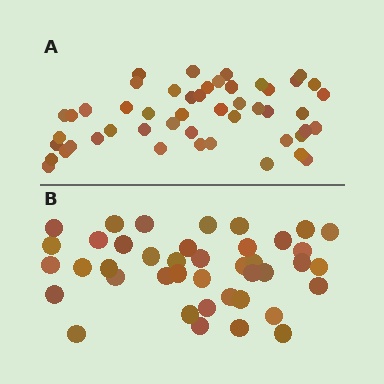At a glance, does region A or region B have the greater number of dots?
Region A (the top region) has more dots.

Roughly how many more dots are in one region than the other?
Region A has roughly 8 or so more dots than region B.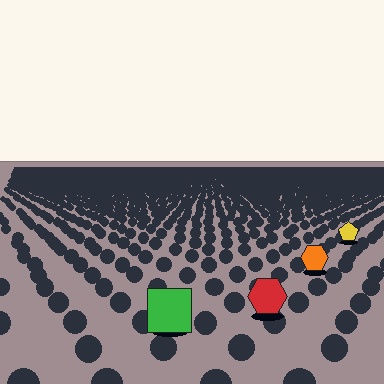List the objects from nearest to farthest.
From nearest to farthest: the green square, the red hexagon, the orange hexagon, the yellow pentagon.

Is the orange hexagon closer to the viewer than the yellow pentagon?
Yes. The orange hexagon is closer — you can tell from the texture gradient: the ground texture is coarser near it.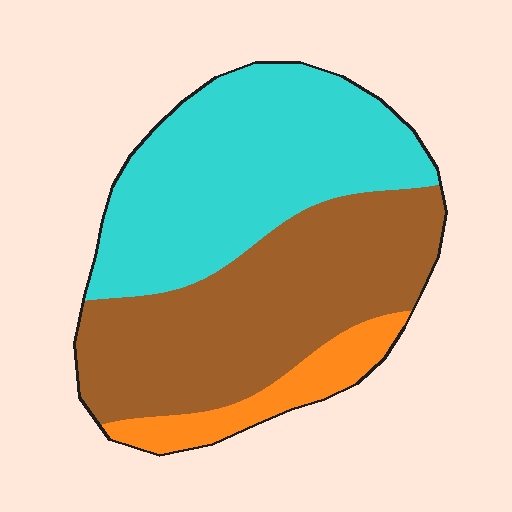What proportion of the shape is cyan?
Cyan covers 44% of the shape.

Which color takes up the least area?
Orange, at roughly 10%.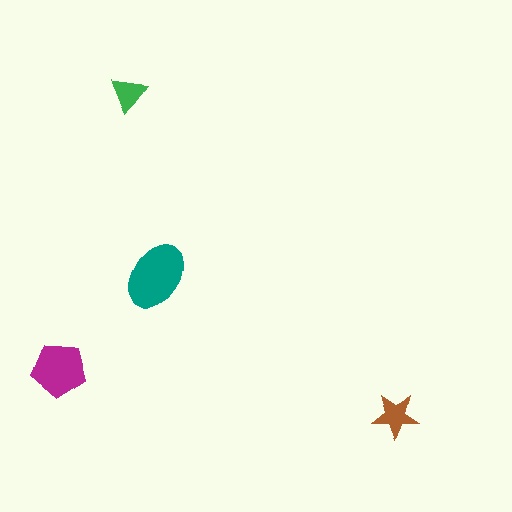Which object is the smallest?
The green triangle.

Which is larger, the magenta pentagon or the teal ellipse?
The teal ellipse.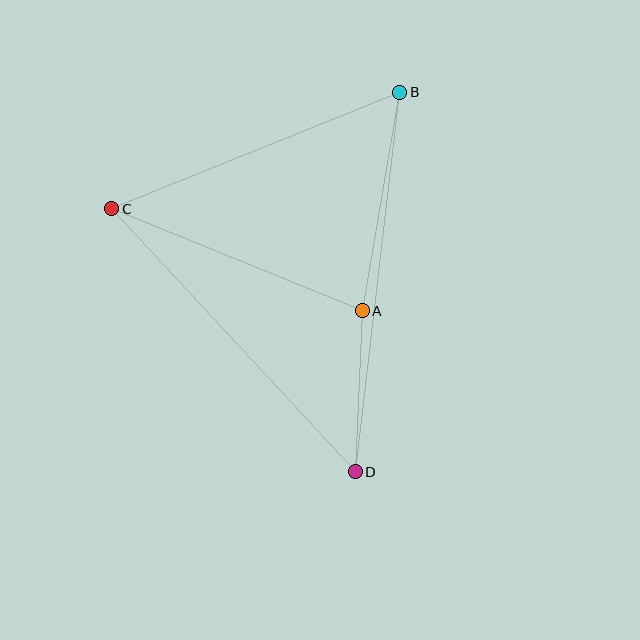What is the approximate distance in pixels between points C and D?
The distance between C and D is approximately 358 pixels.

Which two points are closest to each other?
Points A and D are closest to each other.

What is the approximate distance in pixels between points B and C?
The distance between B and C is approximately 311 pixels.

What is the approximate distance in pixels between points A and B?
The distance between A and B is approximately 222 pixels.